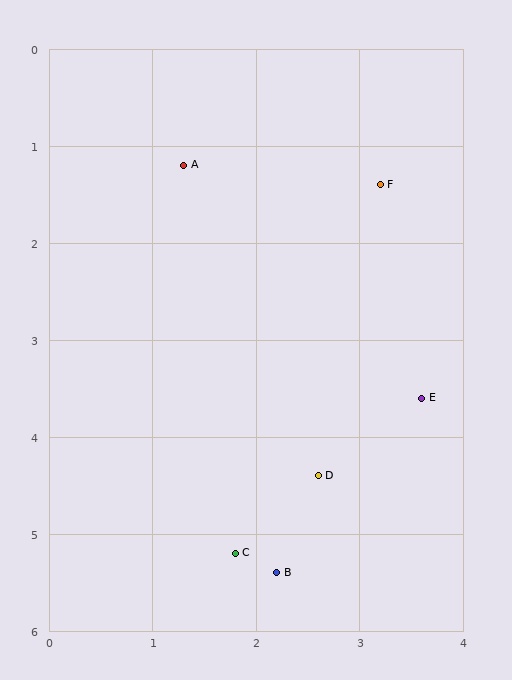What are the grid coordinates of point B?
Point B is at approximately (2.2, 5.4).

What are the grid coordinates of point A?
Point A is at approximately (1.3, 1.2).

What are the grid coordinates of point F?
Point F is at approximately (3.2, 1.4).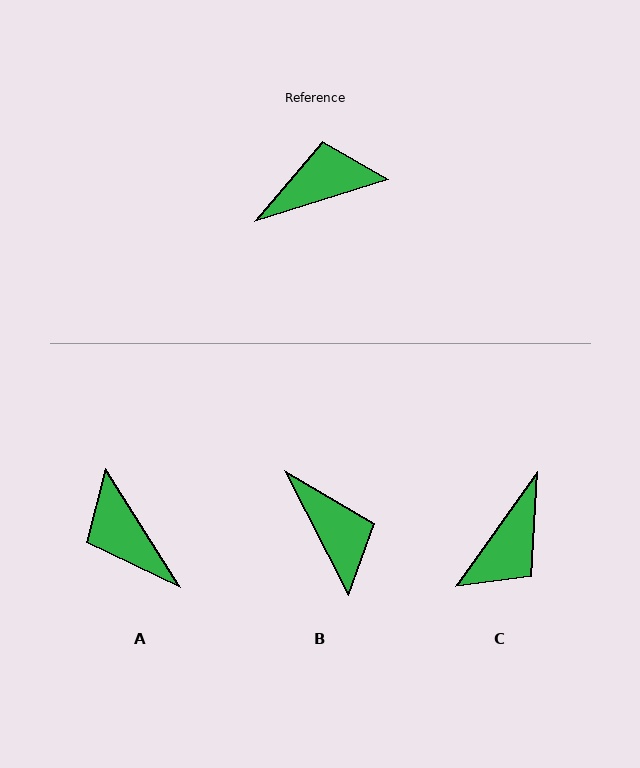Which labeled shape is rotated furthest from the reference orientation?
C, about 143 degrees away.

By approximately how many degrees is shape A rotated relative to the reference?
Approximately 105 degrees counter-clockwise.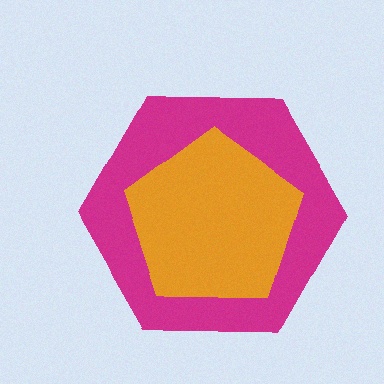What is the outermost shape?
The magenta hexagon.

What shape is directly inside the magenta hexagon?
The orange pentagon.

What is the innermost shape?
The orange pentagon.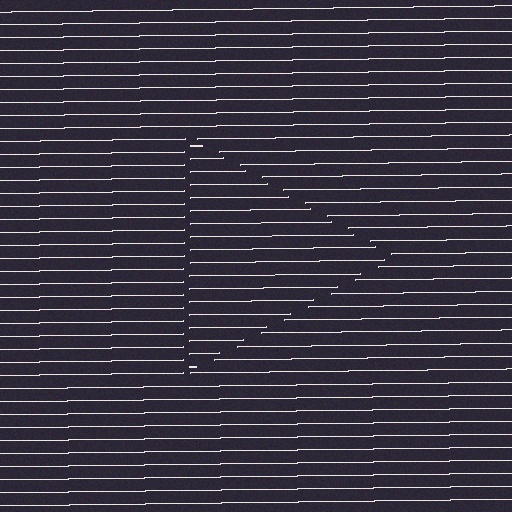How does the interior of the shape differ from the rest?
The interior of the shape contains the same grating, shifted by half a period — the contour is defined by the phase discontinuity where line-ends from the inner and outer gratings abut.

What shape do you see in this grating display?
An illusory triangle. The interior of the shape contains the same grating, shifted by half a period — the contour is defined by the phase discontinuity where line-ends from the inner and outer gratings abut.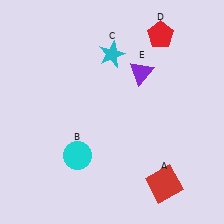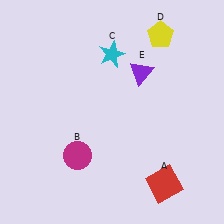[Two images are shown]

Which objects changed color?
B changed from cyan to magenta. D changed from red to yellow.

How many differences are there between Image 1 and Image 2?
There are 2 differences between the two images.